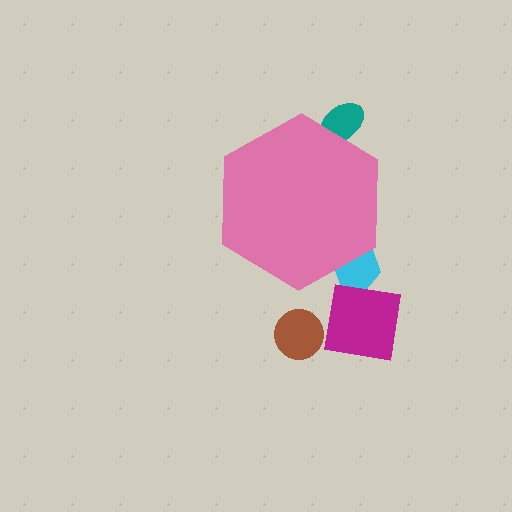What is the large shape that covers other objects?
A pink hexagon.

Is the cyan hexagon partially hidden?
Yes, the cyan hexagon is partially hidden behind the pink hexagon.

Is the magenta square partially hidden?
No, the magenta square is fully visible.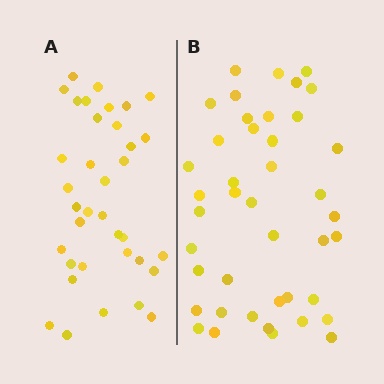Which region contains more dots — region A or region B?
Region B (the right region) has more dots.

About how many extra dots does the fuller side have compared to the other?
Region B has about 6 more dots than region A.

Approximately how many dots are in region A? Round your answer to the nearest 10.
About 40 dots. (The exact count is 36, which rounds to 40.)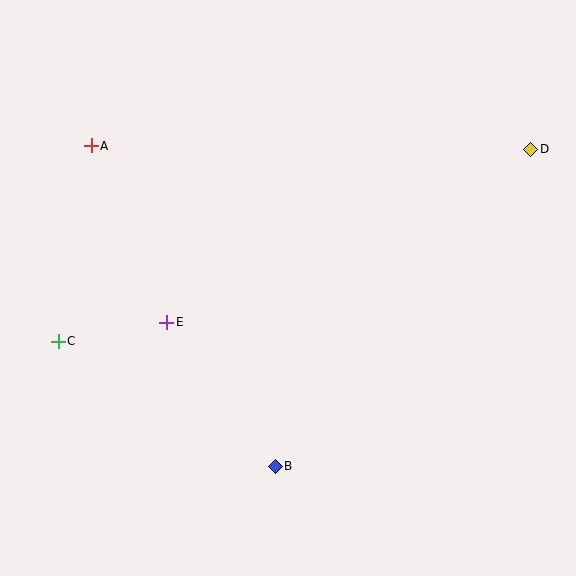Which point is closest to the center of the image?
Point E at (167, 322) is closest to the center.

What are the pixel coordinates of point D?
Point D is at (530, 149).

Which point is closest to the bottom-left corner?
Point C is closest to the bottom-left corner.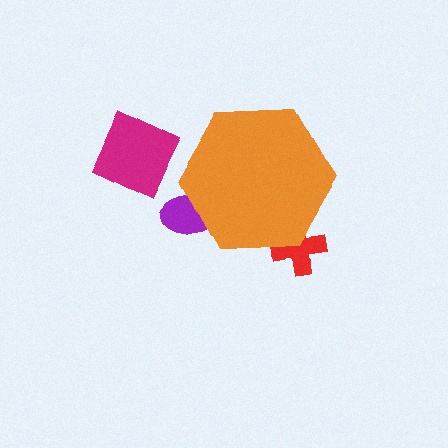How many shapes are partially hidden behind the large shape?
2 shapes are partially hidden.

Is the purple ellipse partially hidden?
Yes, the purple ellipse is partially hidden behind the orange hexagon.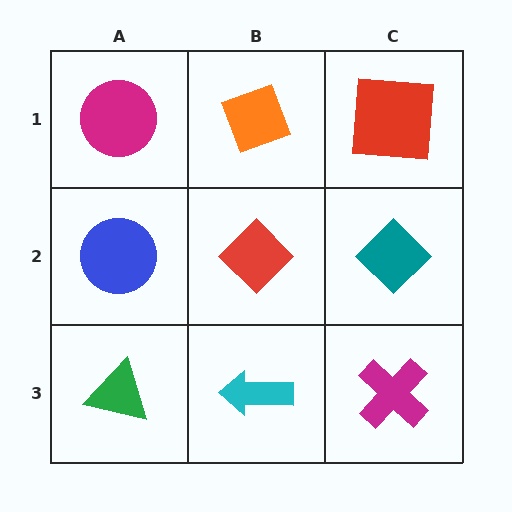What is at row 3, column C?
A magenta cross.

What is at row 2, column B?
A red diamond.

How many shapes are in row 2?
3 shapes.